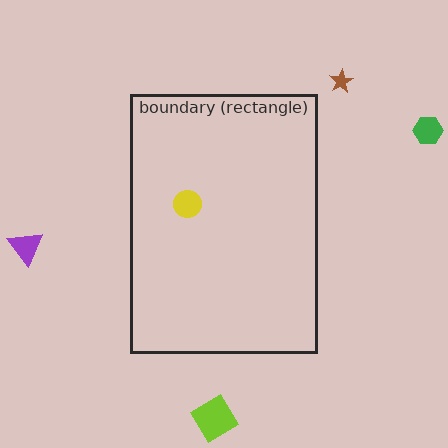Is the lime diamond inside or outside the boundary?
Outside.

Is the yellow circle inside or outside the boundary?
Inside.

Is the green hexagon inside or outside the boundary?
Outside.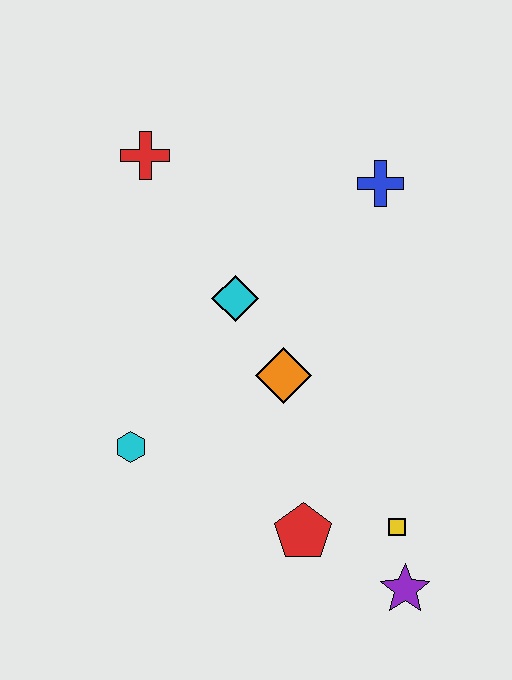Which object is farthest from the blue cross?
The purple star is farthest from the blue cross.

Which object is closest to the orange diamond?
The cyan diamond is closest to the orange diamond.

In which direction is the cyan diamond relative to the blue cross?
The cyan diamond is to the left of the blue cross.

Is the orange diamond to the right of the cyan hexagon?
Yes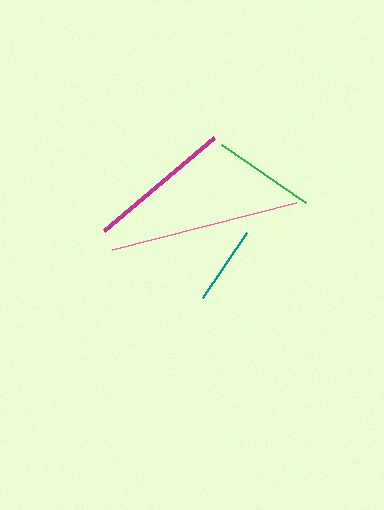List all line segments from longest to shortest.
From longest to shortest: pink, magenta, green, teal.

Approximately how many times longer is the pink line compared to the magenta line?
The pink line is approximately 1.3 times the length of the magenta line.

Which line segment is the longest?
The pink line is the longest at approximately 190 pixels.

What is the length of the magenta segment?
The magenta segment is approximately 144 pixels long.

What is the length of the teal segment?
The teal segment is approximately 79 pixels long.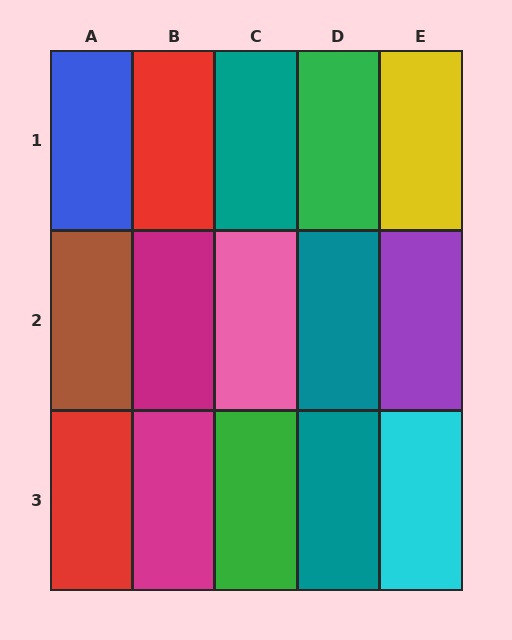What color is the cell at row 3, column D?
Teal.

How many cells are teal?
3 cells are teal.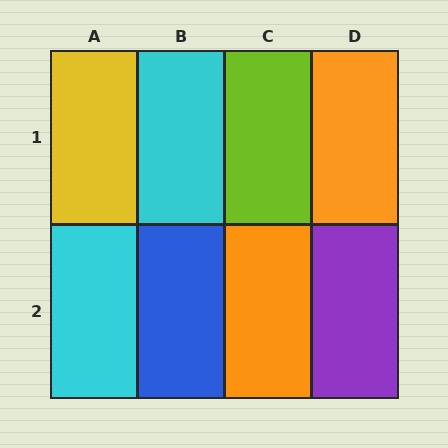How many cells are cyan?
2 cells are cyan.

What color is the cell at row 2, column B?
Blue.